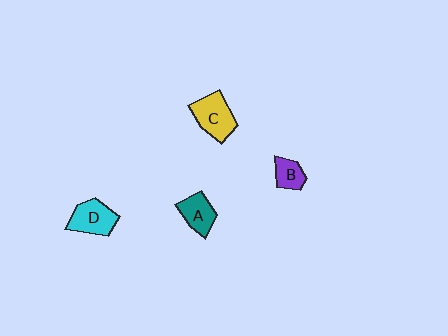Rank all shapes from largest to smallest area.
From largest to smallest: C (yellow), D (cyan), A (teal), B (purple).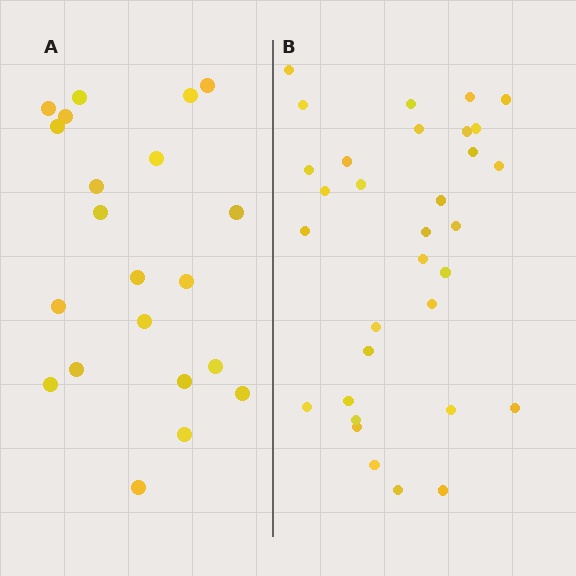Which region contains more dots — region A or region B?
Region B (the right region) has more dots.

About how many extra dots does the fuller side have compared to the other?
Region B has roughly 12 or so more dots than region A.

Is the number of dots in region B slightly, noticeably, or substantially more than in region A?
Region B has substantially more. The ratio is roughly 1.5 to 1.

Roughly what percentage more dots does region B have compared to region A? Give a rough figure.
About 50% more.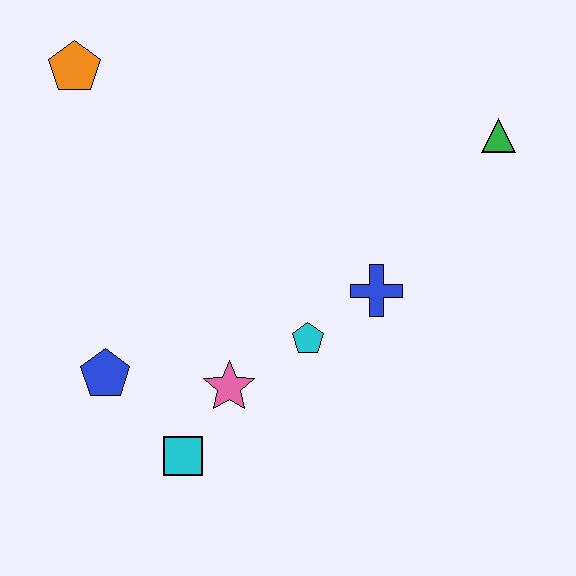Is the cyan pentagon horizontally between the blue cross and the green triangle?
No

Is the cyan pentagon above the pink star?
Yes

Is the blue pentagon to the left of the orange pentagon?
No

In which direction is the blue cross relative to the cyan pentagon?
The blue cross is to the right of the cyan pentagon.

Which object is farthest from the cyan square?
The green triangle is farthest from the cyan square.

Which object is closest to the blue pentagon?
The cyan square is closest to the blue pentagon.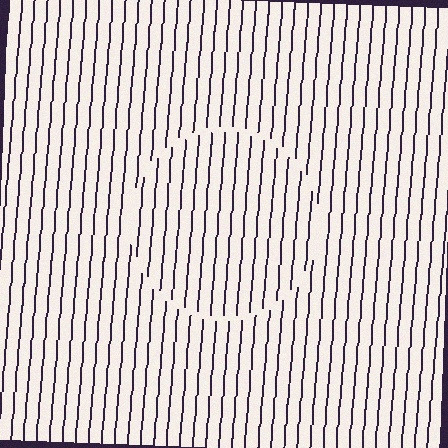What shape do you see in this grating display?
An illusory circle. The interior of the shape contains the same grating, shifted by half a period — the contour is defined by the phase discontinuity where line-ends from the inner and outer gratings abut.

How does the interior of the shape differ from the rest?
The interior of the shape contains the same grating, shifted by half a period — the contour is defined by the phase discontinuity where line-ends from the inner and outer gratings abut.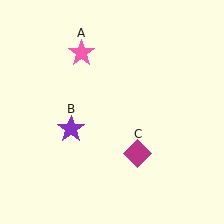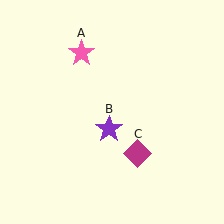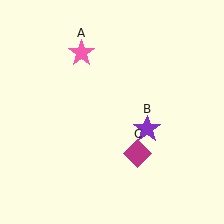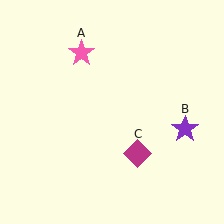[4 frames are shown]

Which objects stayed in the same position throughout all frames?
Pink star (object A) and magenta diamond (object C) remained stationary.